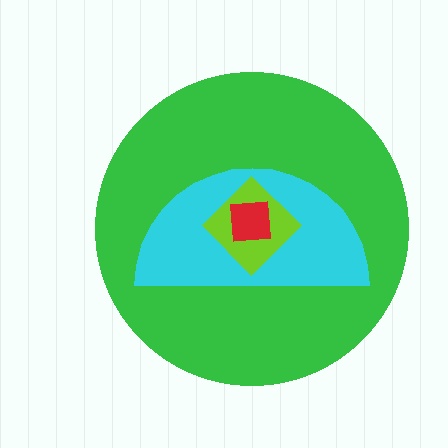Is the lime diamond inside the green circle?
Yes.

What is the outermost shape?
The green circle.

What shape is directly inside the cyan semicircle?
The lime diamond.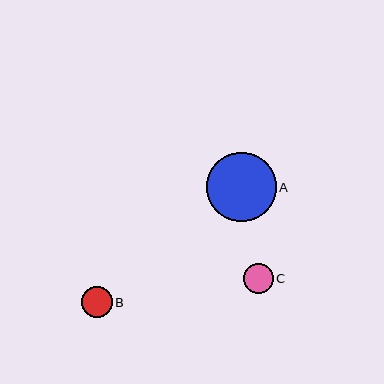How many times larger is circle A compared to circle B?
Circle A is approximately 2.2 times the size of circle B.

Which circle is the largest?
Circle A is the largest with a size of approximately 69 pixels.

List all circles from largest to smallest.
From largest to smallest: A, B, C.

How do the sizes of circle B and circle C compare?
Circle B and circle C are approximately the same size.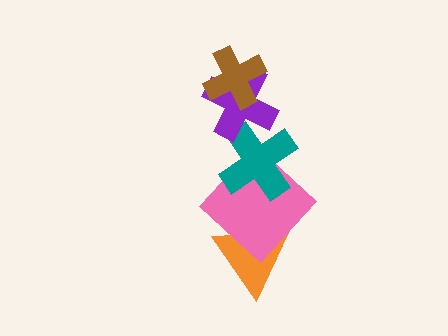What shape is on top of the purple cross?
The brown cross is on top of the purple cross.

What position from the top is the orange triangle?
The orange triangle is 5th from the top.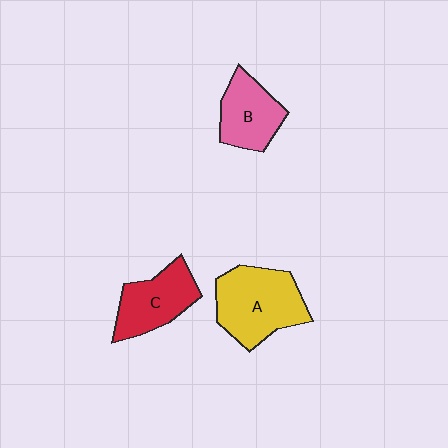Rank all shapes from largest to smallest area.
From largest to smallest: A (yellow), C (red), B (pink).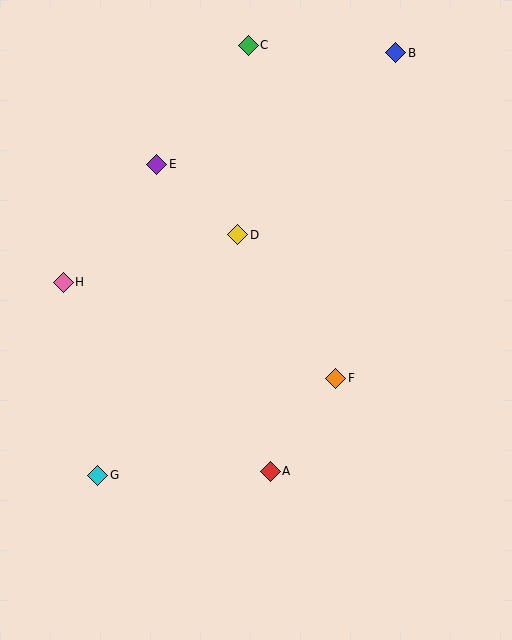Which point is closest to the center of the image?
Point D at (238, 235) is closest to the center.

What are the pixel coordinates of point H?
Point H is at (63, 282).